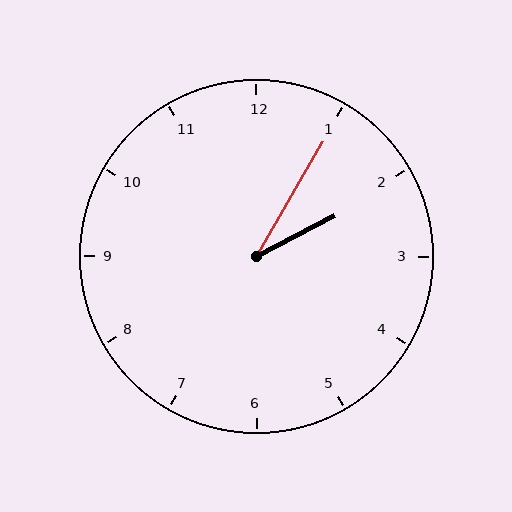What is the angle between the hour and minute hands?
Approximately 32 degrees.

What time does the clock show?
2:05.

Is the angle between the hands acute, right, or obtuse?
It is acute.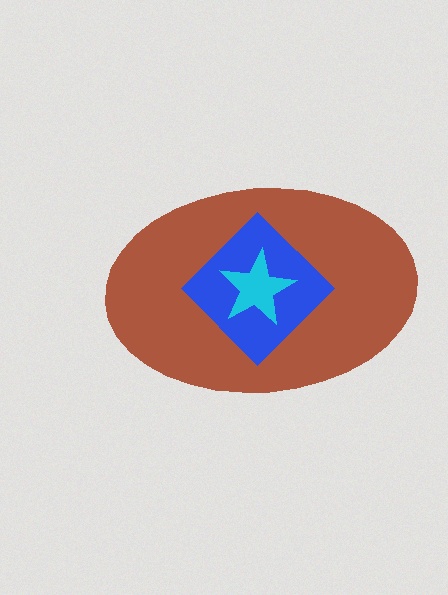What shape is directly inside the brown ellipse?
The blue diamond.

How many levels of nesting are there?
3.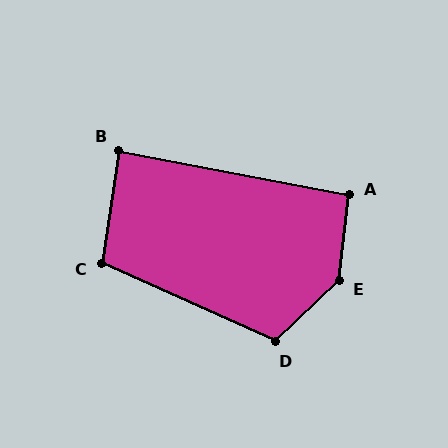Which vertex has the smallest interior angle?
B, at approximately 88 degrees.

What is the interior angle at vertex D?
Approximately 112 degrees (obtuse).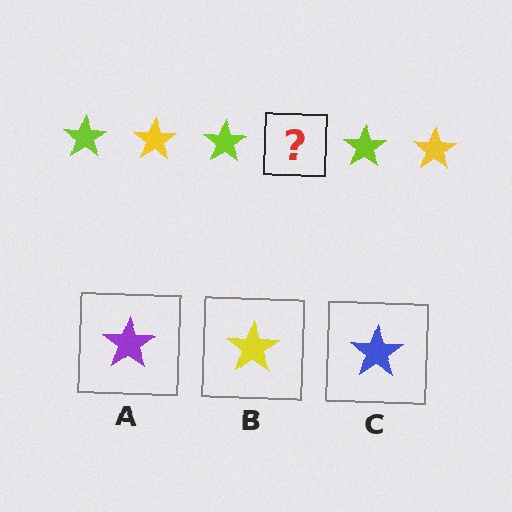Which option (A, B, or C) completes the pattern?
B.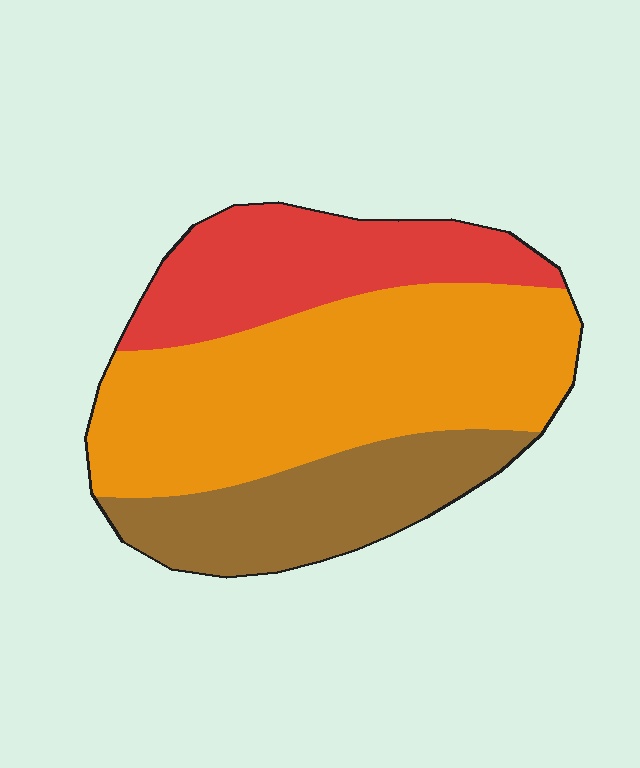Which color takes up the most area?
Orange, at roughly 50%.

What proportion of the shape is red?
Red covers around 25% of the shape.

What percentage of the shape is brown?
Brown takes up between a sixth and a third of the shape.